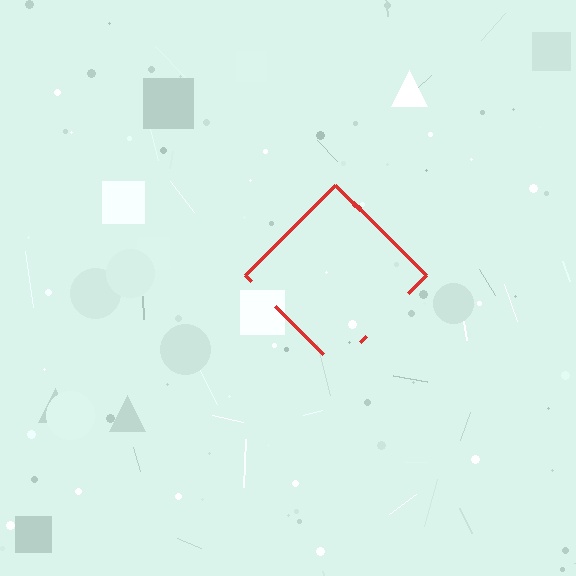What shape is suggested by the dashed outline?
The dashed outline suggests a diamond.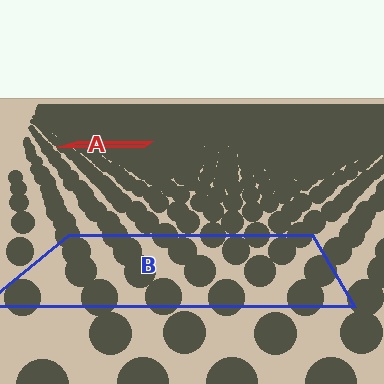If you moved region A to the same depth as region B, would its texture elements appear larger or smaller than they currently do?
They would appear larger. At a closer depth, the same texture elements are projected at a bigger on-screen size.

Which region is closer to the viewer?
Region B is closer. The texture elements there are larger and more spread out.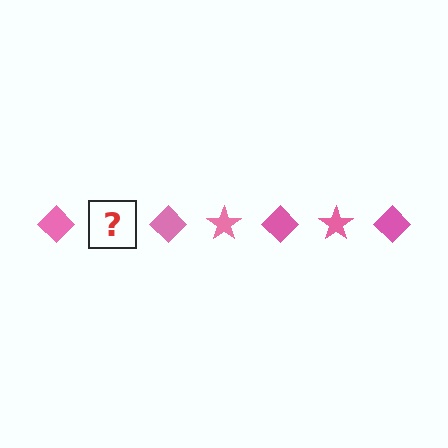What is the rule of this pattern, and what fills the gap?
The rule is that the pattern cycles through diamond, star shapes in pink. The gap should be filled with a pink star.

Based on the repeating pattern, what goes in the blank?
The blank should be a pink star.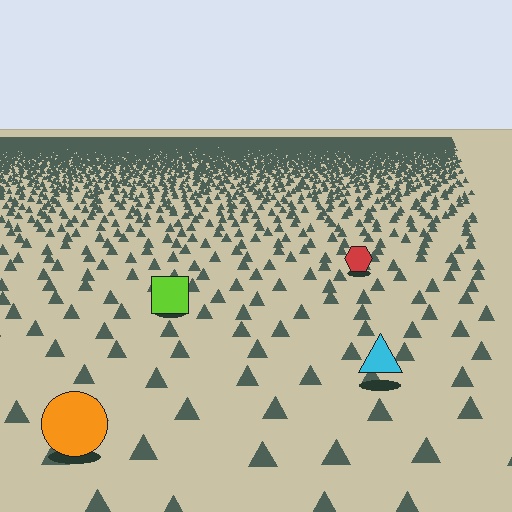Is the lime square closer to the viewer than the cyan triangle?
No. The cyan triangle is closer — you can tell from the texture gradient: the ground texture is coarser near it.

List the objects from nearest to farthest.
From nearest to farthest: the orange circle, the cyan triangle, the lime square, the red hexagon.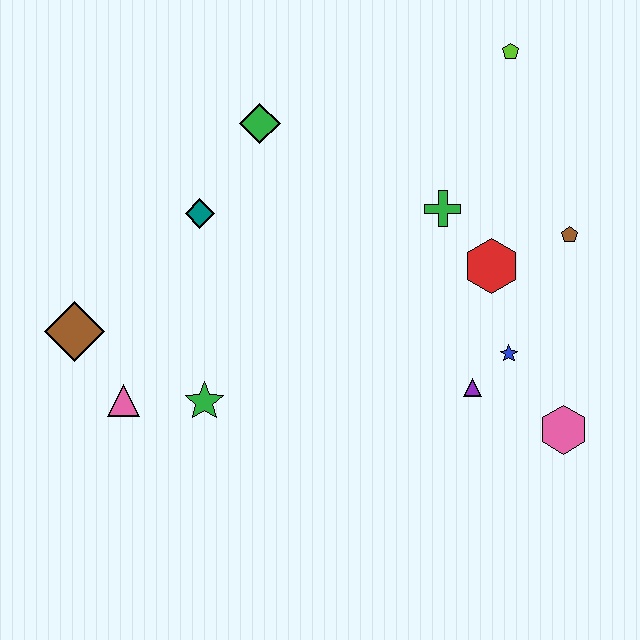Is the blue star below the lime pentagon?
Yes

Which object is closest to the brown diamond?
The pink triangle is closest to the brown diamond.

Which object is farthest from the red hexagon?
The brown diamond is farthest from the red hexagon.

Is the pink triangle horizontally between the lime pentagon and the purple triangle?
No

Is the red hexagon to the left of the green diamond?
No